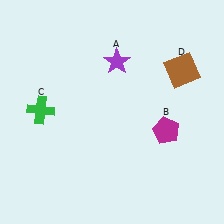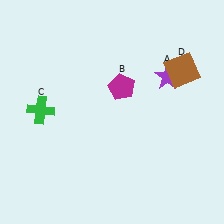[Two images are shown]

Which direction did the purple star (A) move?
The purple star (A) moved right.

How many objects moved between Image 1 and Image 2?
2 objects moved between the two images.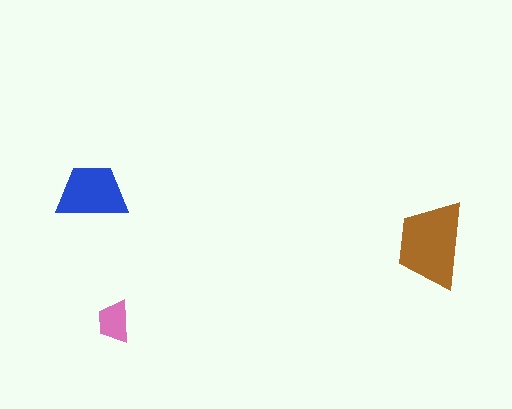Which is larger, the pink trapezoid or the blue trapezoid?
The blue one.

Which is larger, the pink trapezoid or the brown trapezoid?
The brown one.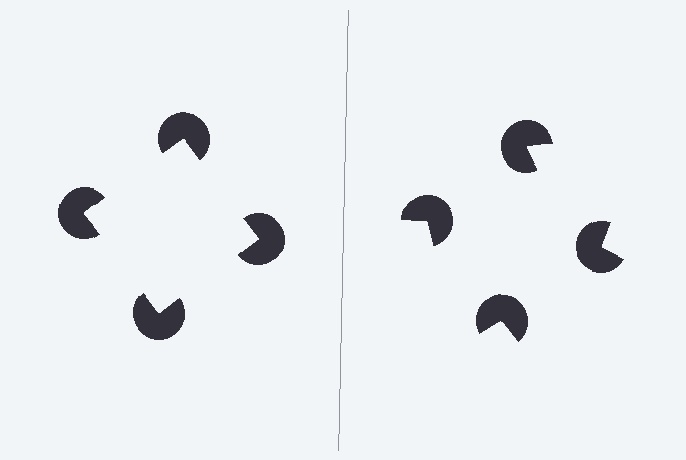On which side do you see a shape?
An illusory square appears on the left side. On the right side the wedge cuts are rotated, so no coherent shape forms.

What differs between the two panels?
The pac-man discs are positioned identically on both sides; only the wedge orientations differ. On the left they align to a square; on the right they are misaligned.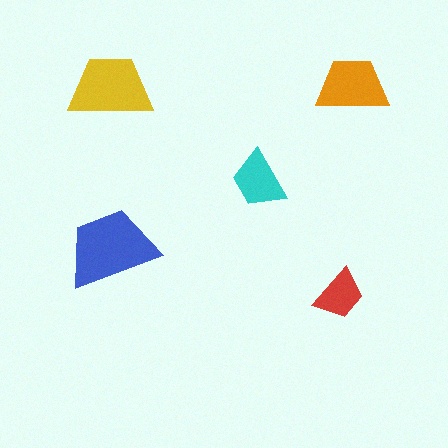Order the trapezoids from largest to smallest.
the blue one, the yellow one, the orange one, the cyan one, the red one.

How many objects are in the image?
There are 5 objects in the image.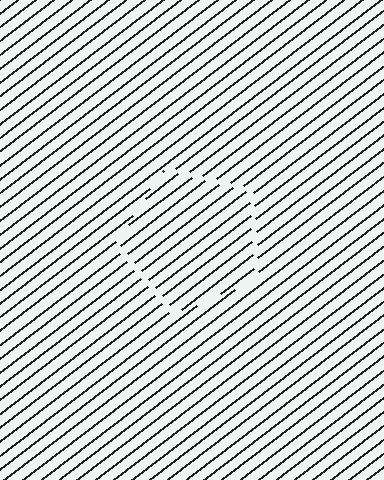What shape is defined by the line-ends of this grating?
An illusory pentagon. The interior of the shape contains the same grating, shifted by half a period — the contour is defined by the phase discontinuity where line-ends from the inner and outer gratings abut.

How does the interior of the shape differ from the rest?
The interior of the shape contains the same grating, shifted by half a period — the contour is defined by the phase discontinuity where line-ends from the inner and outer gratings abut.